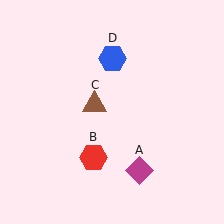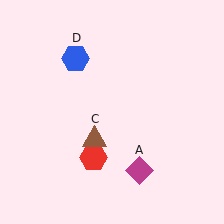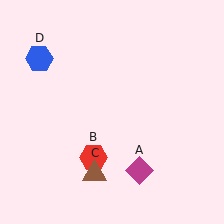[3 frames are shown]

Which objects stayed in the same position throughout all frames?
Magenta diamond (object A) and red hexagon (object B) remained stationary.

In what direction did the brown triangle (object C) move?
The brown triangle (object C) moved down.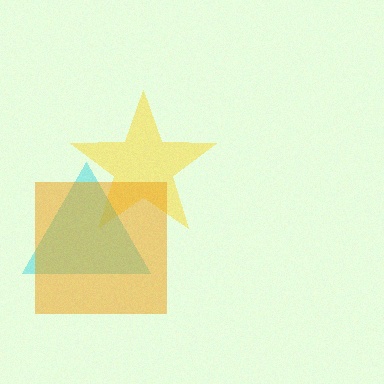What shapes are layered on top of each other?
The layered shapes are: a yellow star, a cyan triangle, an orange square.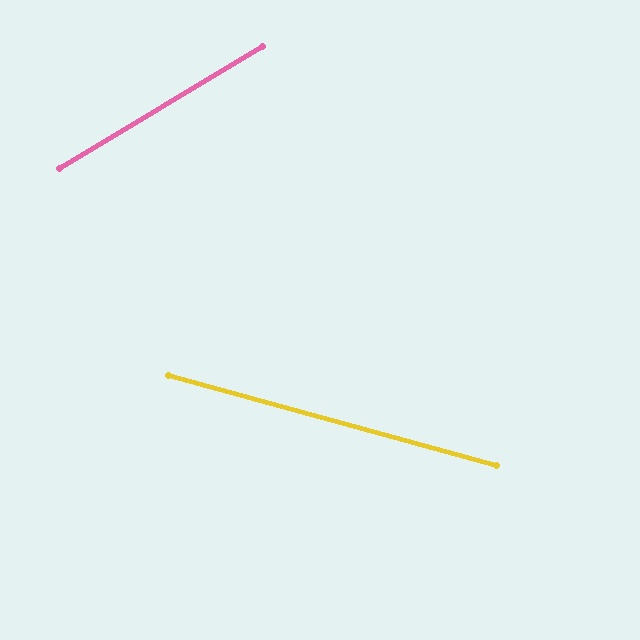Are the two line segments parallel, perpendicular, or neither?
Neither parallel nor perpendicular — they differ by about 46°.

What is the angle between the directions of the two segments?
Approximately 46 degrees.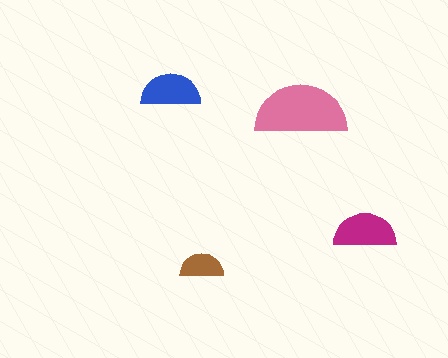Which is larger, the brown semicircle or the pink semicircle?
The pink one.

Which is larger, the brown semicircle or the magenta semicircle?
The magenta one.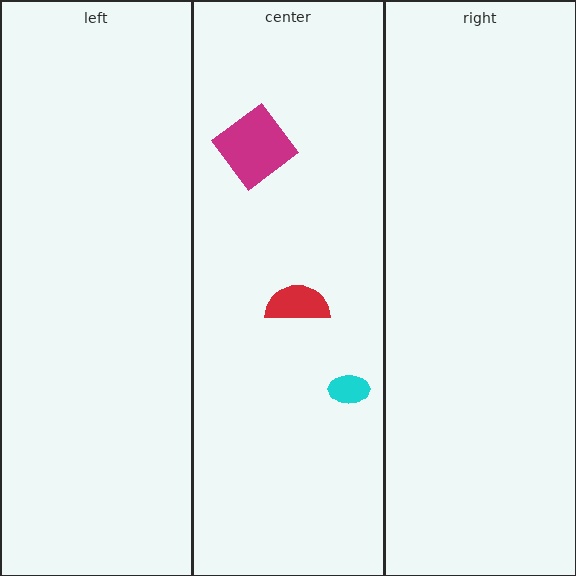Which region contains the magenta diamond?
The center region.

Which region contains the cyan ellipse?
The center region.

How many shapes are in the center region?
3.